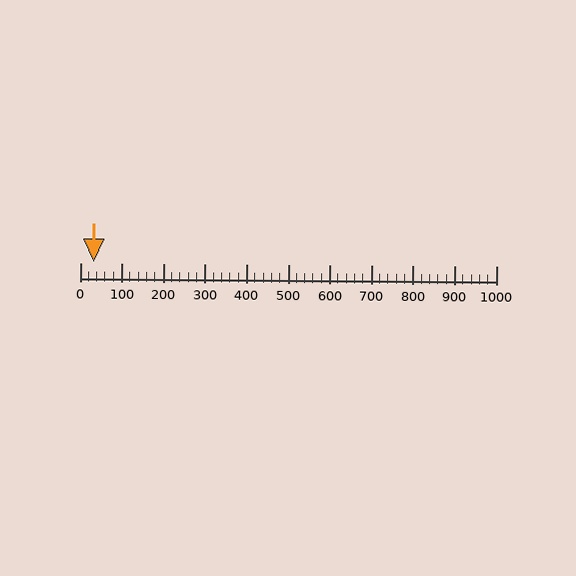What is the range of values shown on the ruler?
The ruler shows values from 0 to 1000.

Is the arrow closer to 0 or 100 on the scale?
The arrow is closer to 0.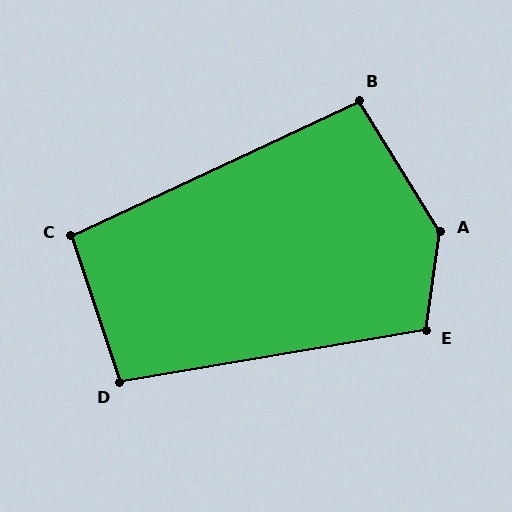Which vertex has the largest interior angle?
A, at approximately 140 degrees.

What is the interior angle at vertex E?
Approximately 108 degrees (obtuse).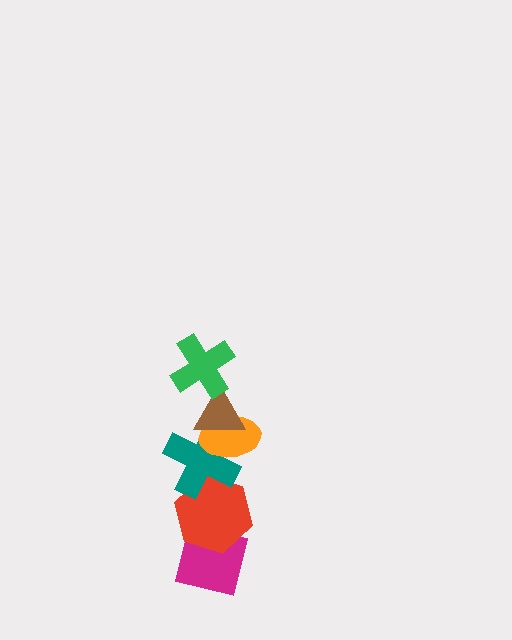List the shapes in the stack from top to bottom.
From top to bottom: the green cross, the brown triangle, the orange ellipse, the teal cross, the red hexagon, the magenta square.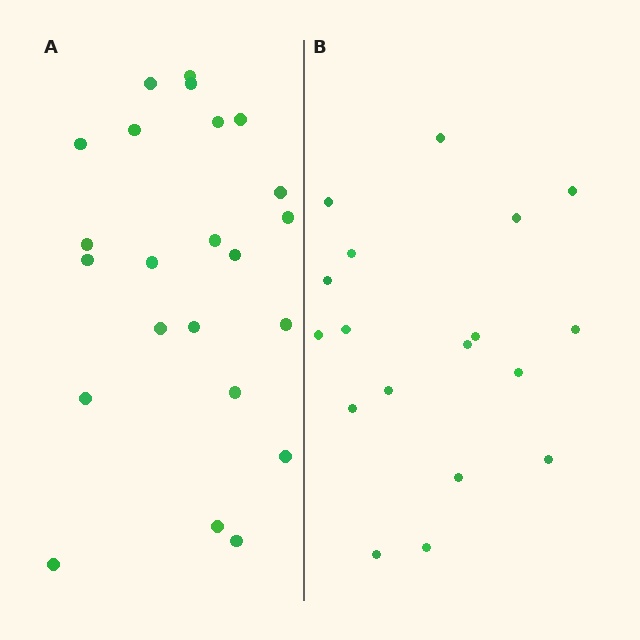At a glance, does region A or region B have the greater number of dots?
Region A (the left region) has more dots.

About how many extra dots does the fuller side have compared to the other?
Region A has about 5 more dots than region B.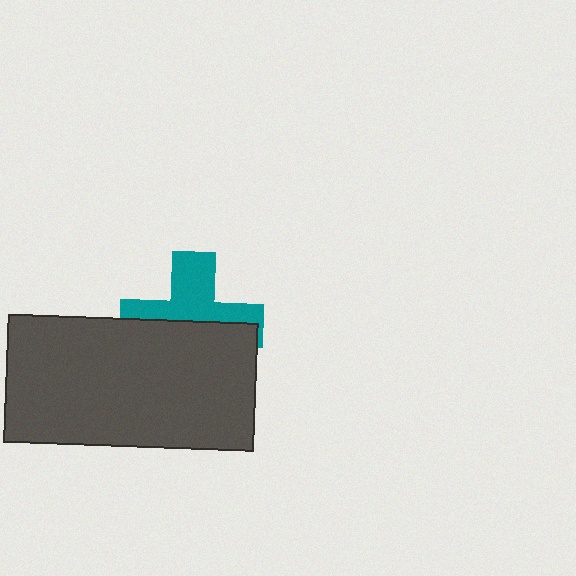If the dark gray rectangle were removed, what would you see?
You would see the complete teal cross.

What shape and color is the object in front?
The object in front is a dark gray rectangle.